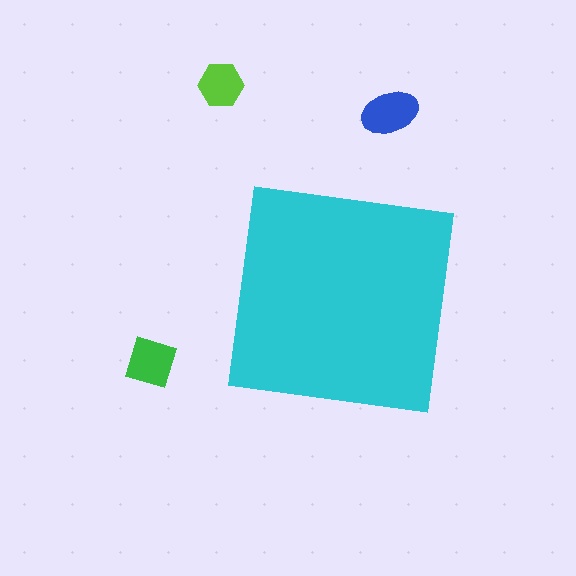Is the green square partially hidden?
No, the green square is fully visible.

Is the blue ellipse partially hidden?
No, the blue ellipse is fully visible.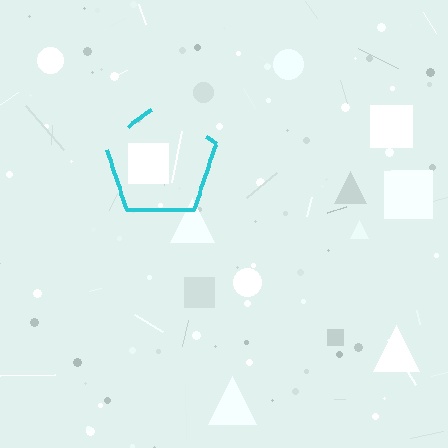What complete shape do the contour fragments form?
The contour fragments form a pentagon.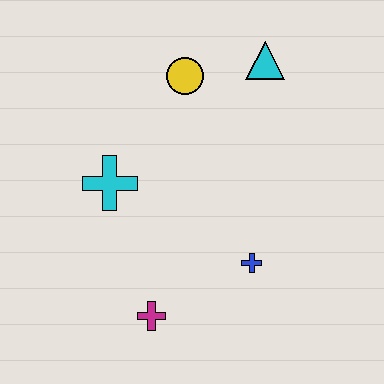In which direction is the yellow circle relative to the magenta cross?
The yellow circle is above the magenta cross.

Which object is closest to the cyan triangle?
The yellow circle is closest to the cyan triangle.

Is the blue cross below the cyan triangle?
Yes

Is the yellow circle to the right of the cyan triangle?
No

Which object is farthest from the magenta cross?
The cyan triangle is farthest from the magenta cross.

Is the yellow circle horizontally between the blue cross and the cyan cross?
Yes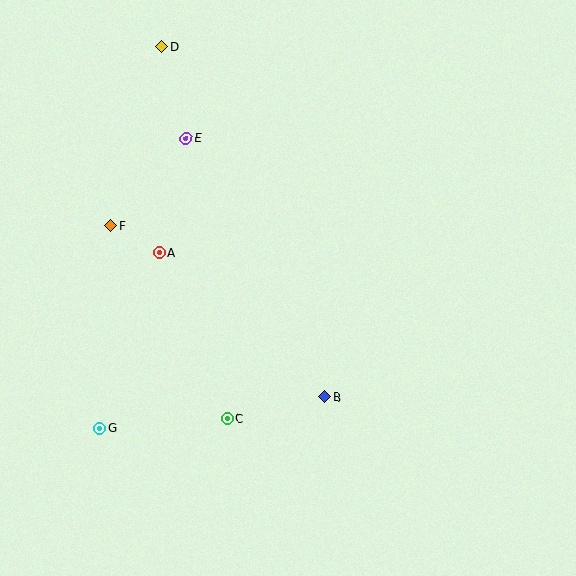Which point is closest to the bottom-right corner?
Point B is closest to the bottom-right corner.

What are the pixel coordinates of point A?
Point A is at (160, 252).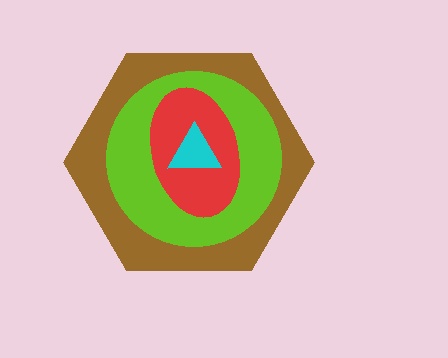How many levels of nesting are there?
4.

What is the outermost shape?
The brown hexagon.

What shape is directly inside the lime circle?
The red ellipse.